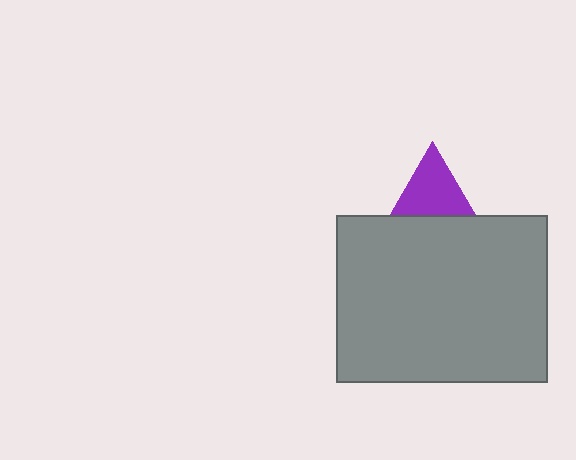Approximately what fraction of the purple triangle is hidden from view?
Roughly 45% of the purple triangle is hidden behind the gray rectangle.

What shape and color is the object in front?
The object in front is a gray rectangle.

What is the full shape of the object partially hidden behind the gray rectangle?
The partially hidden object is a purple triangle.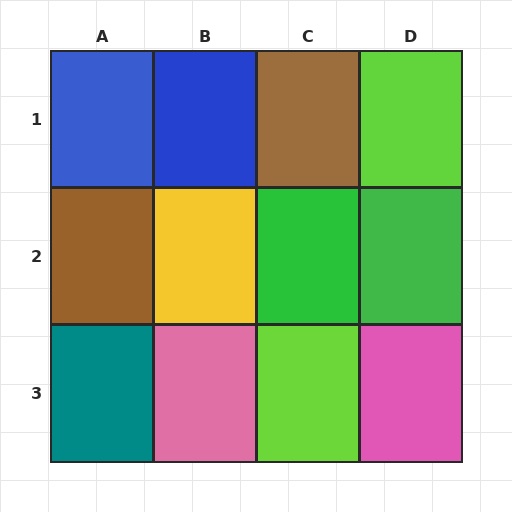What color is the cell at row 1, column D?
Lime.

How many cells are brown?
2 cells are brown.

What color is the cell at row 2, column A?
Brown.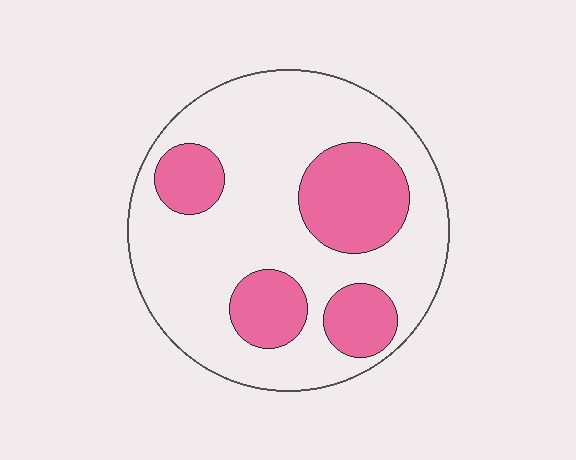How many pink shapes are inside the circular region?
4.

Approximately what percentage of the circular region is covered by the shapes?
Approximately 30%.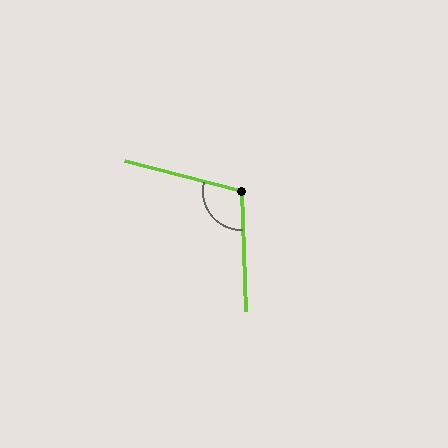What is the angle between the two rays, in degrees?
Approximately 106 degrees.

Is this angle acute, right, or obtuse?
It is obtuse.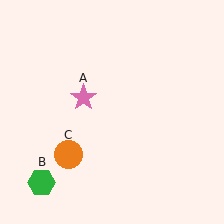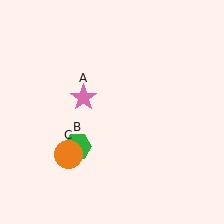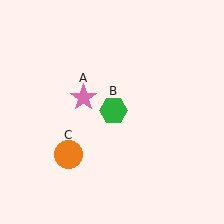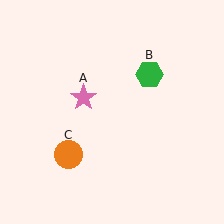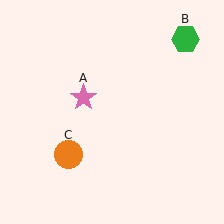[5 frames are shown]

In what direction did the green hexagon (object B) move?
The green hexagon (object B) moved up and to the right.